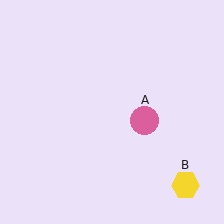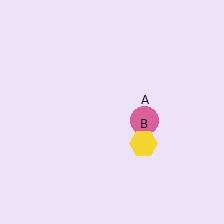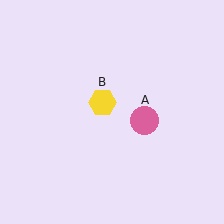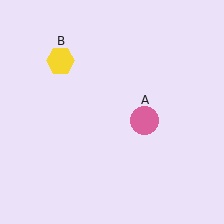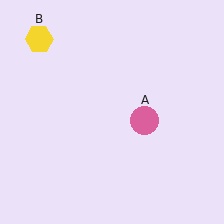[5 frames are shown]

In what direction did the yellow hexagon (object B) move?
The yellow hexagon (object B) moved up and to the left.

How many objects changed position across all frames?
1 object changed position: yellow hexagon (object B).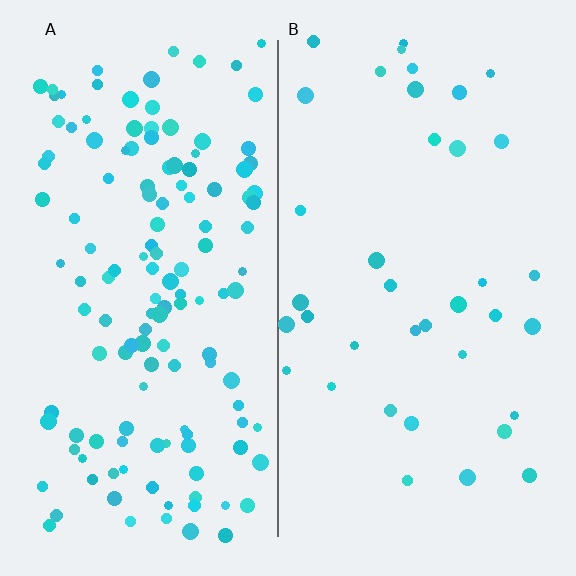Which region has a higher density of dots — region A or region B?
A (the left).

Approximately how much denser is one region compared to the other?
Approximately 3.7× — region A over region B.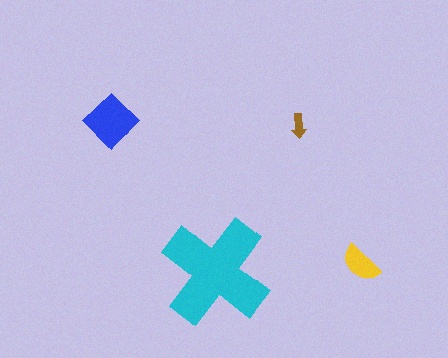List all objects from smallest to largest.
The brown arrow, the yellow semicircle, the blue diamond, the cyan cross.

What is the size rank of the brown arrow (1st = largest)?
4th.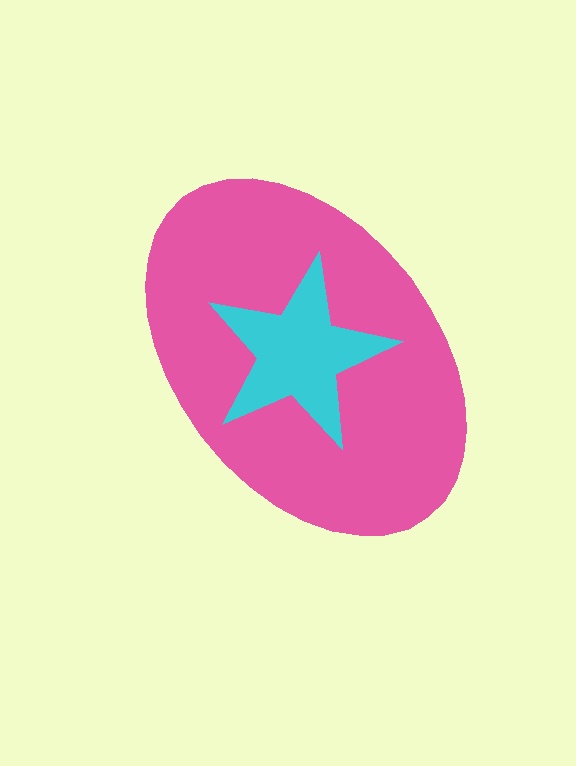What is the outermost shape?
The pink ellipse.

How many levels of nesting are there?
2.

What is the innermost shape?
The cyan star.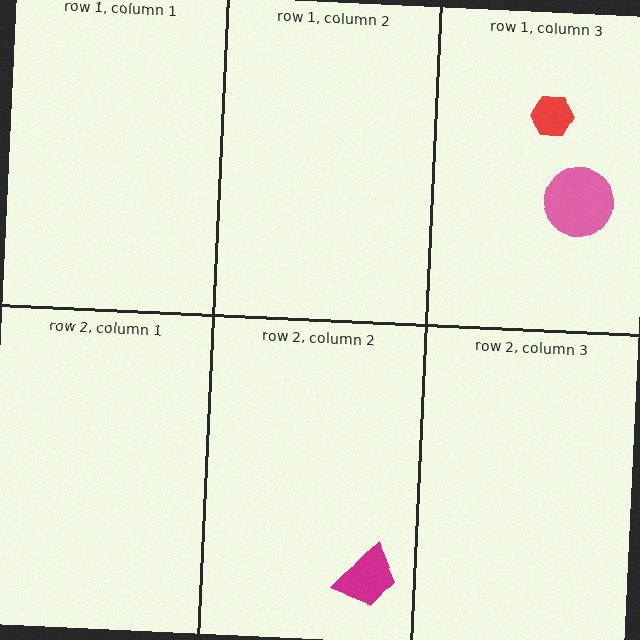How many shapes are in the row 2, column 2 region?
1.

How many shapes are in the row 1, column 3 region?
2.